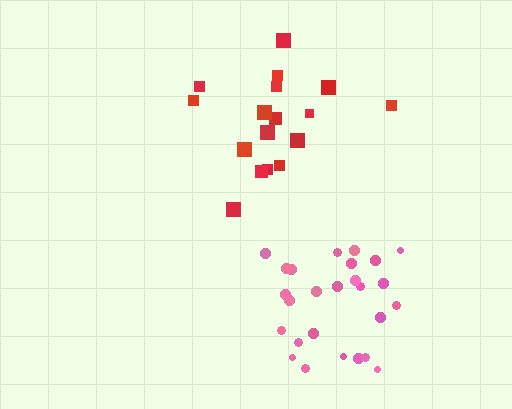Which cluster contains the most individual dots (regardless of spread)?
Pink (26).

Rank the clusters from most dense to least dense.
pink, red.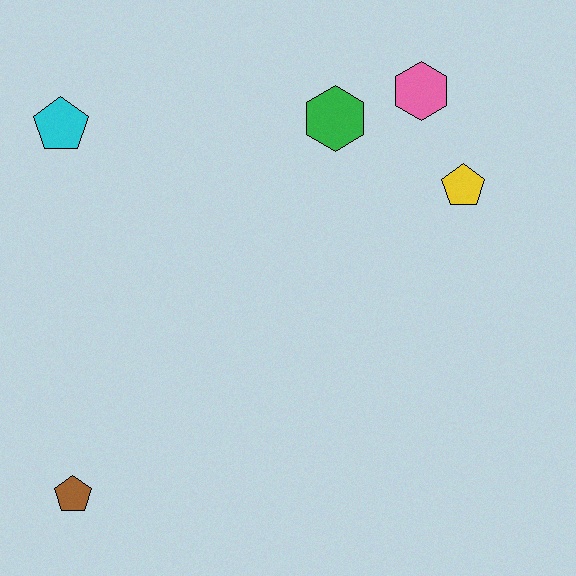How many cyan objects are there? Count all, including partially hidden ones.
There is 1 cyan object.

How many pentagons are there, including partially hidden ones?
There are 3 pentagons.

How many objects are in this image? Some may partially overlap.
There are 5 objects.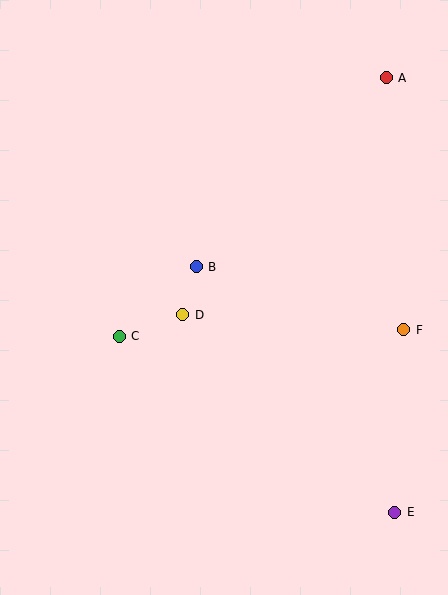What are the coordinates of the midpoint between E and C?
The midpoint between E and C is at (257, 424).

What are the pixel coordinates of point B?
Point B is at (196, 267).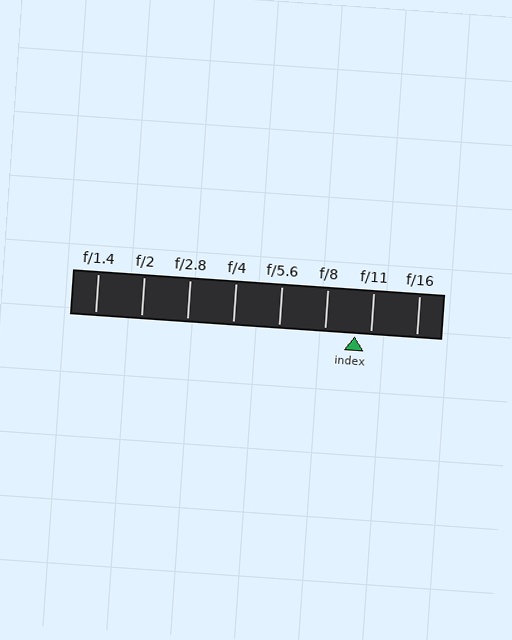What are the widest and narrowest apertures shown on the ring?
The widest aperture shown is f/1.4 and the narrowest is f/16.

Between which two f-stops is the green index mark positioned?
The index mark is between f/8 and f/11.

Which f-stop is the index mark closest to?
The index mark is closest to f/11.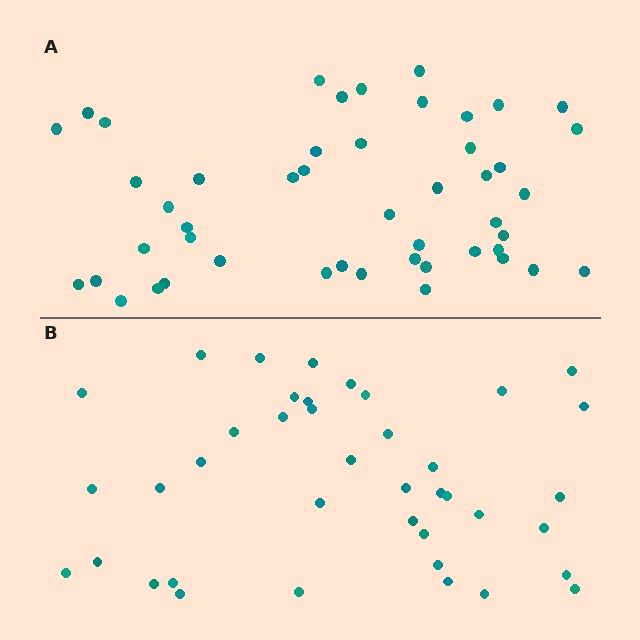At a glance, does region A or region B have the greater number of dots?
Region A (the top region) has more dots.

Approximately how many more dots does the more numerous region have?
Region A has roughly 8 or so more dots than region B.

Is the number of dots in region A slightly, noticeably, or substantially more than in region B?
Region A has only slightly more — the two regions are fairly close. The ratio is roughly 1.2 to 1.